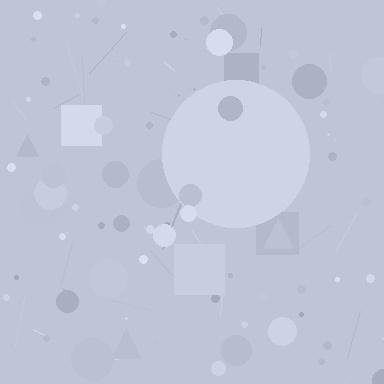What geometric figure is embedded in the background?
A circle is embedded in the background.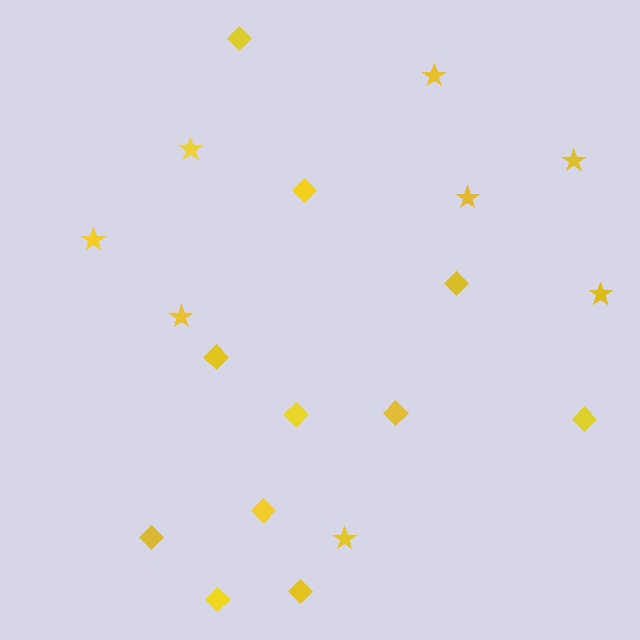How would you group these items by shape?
There are 2 groups: one group of stars (8) and one group of diamonds (11).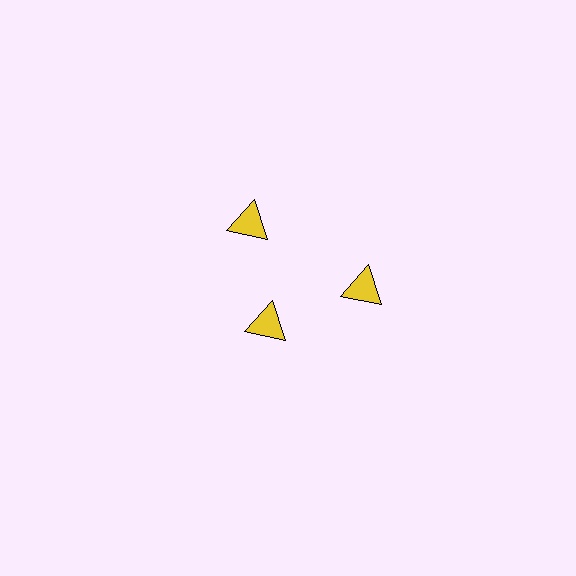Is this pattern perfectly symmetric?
No. The 3 yellow triangles are arranged in a ring, but one element near the 7 o'clock position is pulled inward toward the center, breaking the 3-fold rotational symmetry.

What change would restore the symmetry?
The symmetry would be restored by moving it outward, back onto the ring so that all 3 triangles sit at equal angles and equal distance from the center.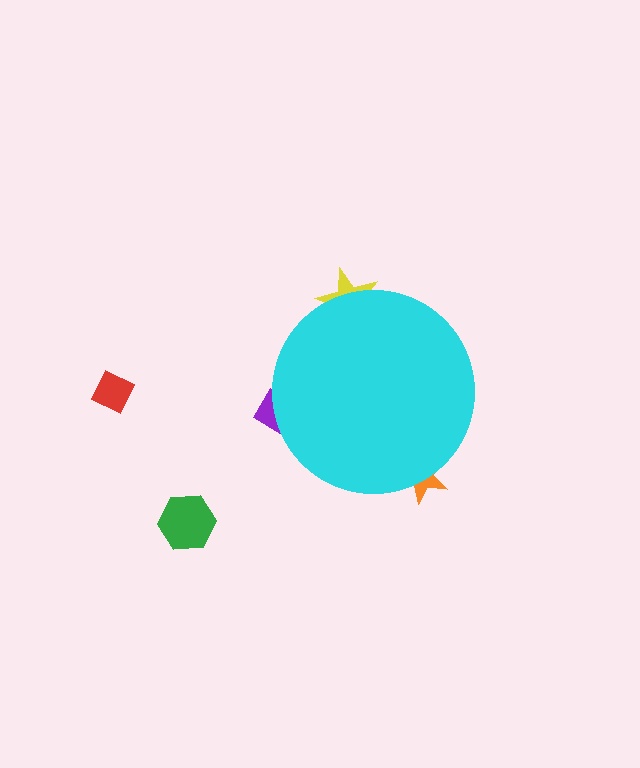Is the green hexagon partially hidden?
No, the green hexagon is fully visible.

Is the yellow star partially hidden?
Yes, the yellow star is partially hidden behind the cyan circle.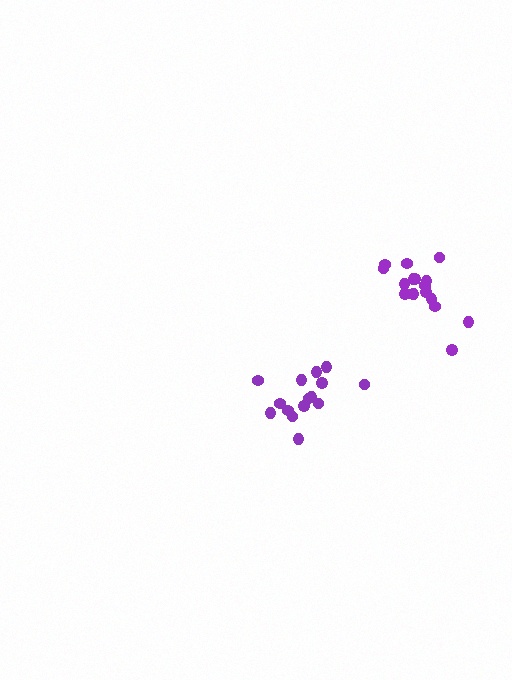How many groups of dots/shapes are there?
There are 2 groups.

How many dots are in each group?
Group 1: 15 dots, Group 2: 17 dots (32 total).